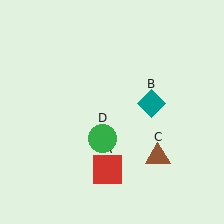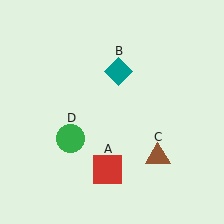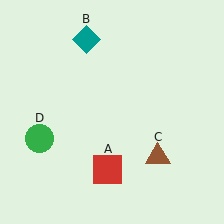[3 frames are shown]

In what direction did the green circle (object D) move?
The green circle (object D) moved left.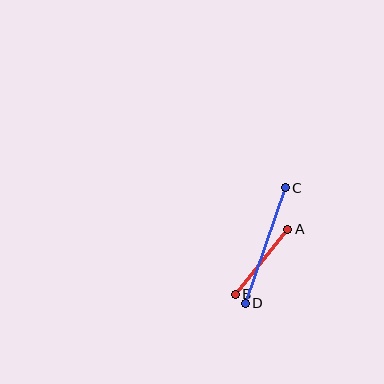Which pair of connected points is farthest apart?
Points C and D are farthest apart.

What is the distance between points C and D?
The distance is approximately 122 pixels.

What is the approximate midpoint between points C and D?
The midpoint is at approximately (265, 246) pixels.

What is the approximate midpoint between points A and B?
The midpoint is at approximately (261, 262) pixels.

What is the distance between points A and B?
The distance is approximately 83 pixels.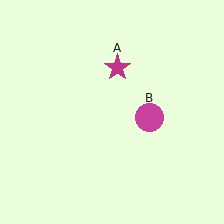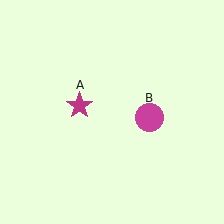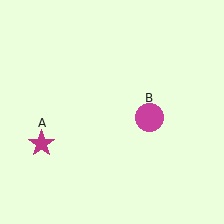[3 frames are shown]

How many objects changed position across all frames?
1 object changed position: magenta star (object A).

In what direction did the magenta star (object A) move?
The magenta star (object A) moved down and to the left.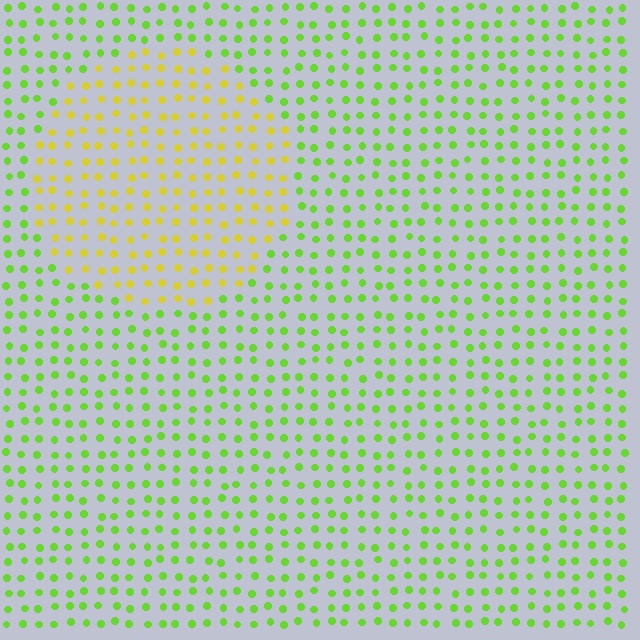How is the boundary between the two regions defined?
The boundary is defined purely by a slight shift in hue (about 43 degrees). Spacing, size, and orientation are identical on both sides.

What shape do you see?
I see a circle.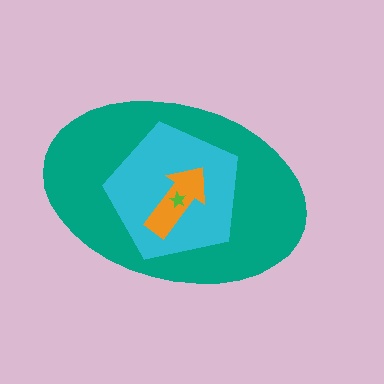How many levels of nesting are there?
4.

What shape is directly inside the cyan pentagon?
The orange arrow.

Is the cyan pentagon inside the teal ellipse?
Yes.